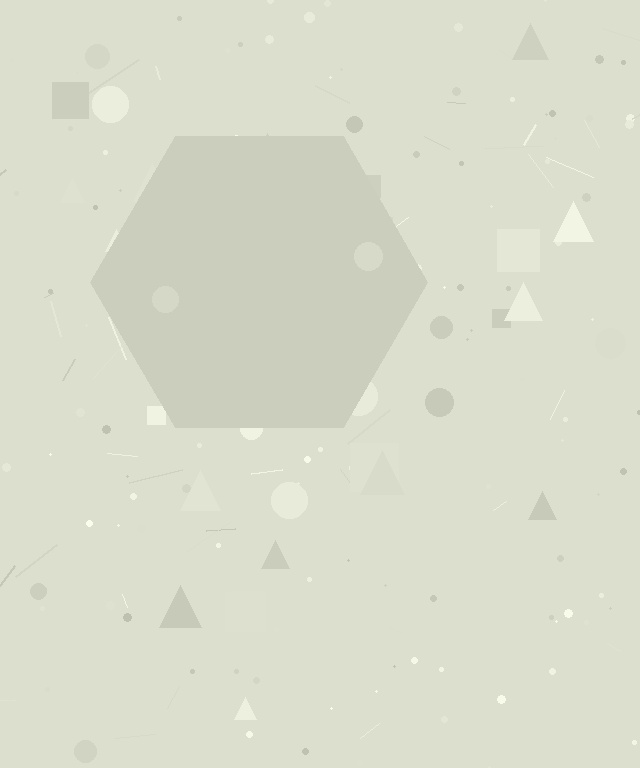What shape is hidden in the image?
A hexagon is hidden in the image.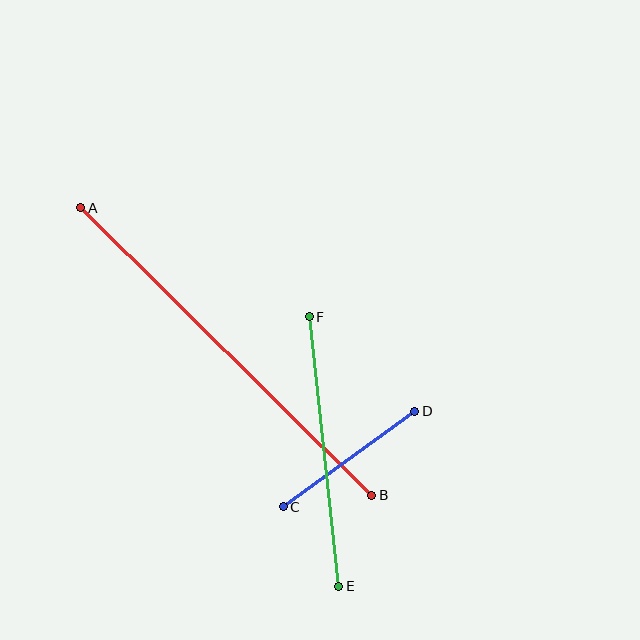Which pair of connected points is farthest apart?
Points A and B are farthest apart.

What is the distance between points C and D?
The distance is approximately 163 pixels.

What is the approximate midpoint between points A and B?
The midpoint is at approximately (226, 351) pixels.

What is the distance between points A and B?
The distance is approximately 409 pixels.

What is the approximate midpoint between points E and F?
The midpoint is at approximately (324, 452) pixels.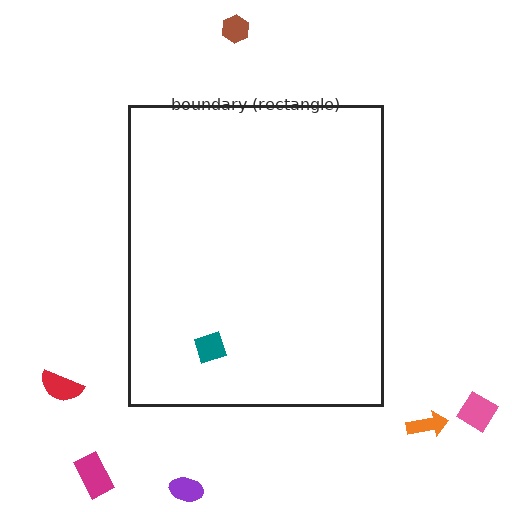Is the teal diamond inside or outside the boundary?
Inside.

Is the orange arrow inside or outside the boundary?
Outside.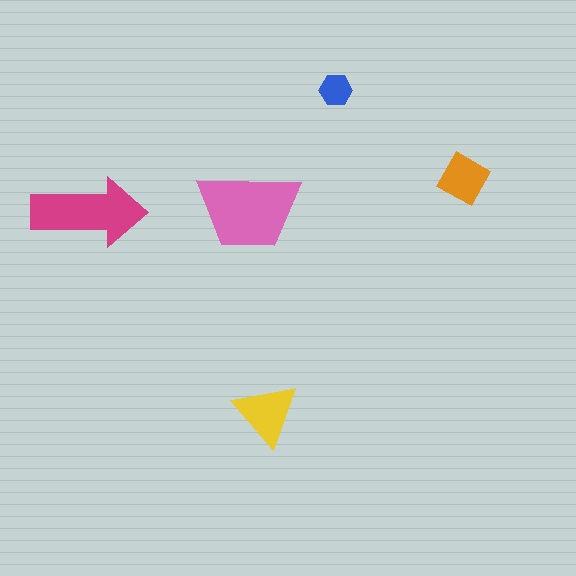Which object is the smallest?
The blue hexagon.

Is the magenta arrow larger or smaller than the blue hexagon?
Larger.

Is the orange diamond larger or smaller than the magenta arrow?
Smaller.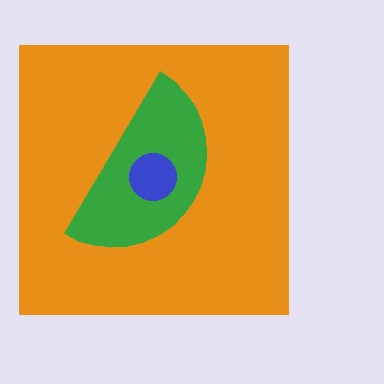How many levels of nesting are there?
3.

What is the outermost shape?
The orange square.